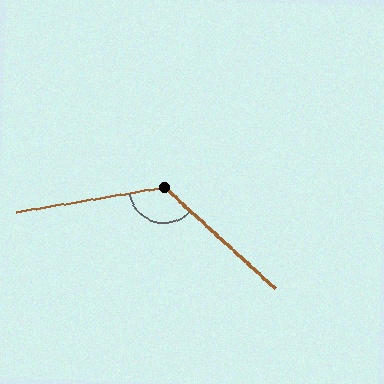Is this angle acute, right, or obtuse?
It is obtuse.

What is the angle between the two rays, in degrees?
Approximately 128 degrees.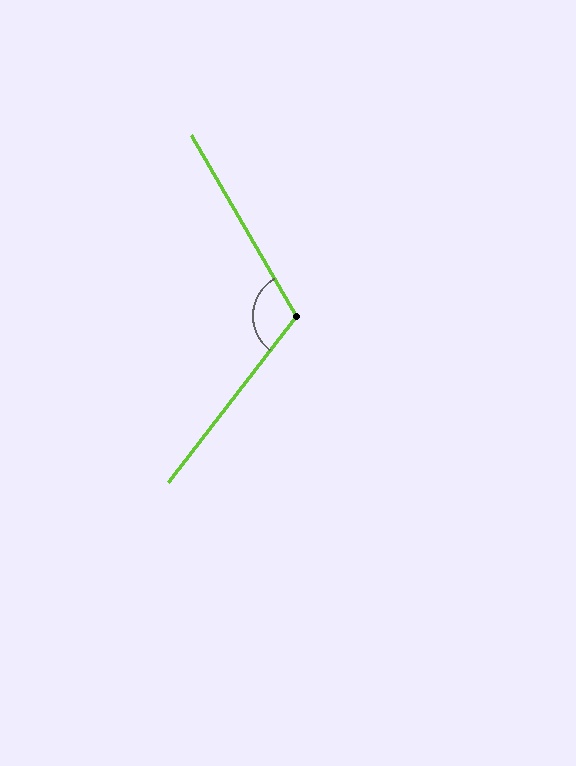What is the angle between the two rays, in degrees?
Approximately 112 degrees.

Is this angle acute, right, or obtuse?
It is obtuse.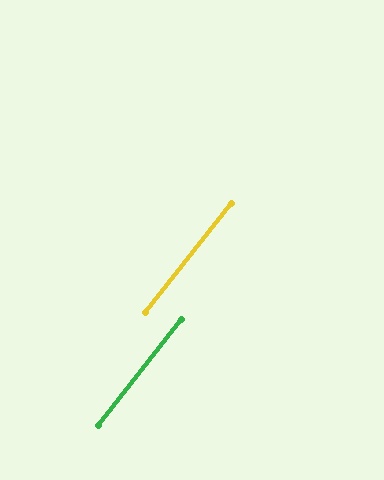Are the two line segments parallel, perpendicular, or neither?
Parallel — their directions differ by only 0.0°.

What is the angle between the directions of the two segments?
Approximately 0 degrees.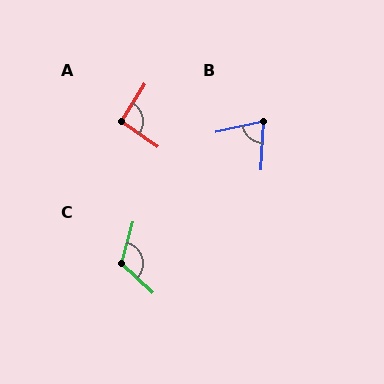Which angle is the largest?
C, at approximately 117 degrees.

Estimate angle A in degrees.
Approximately 94 degrees.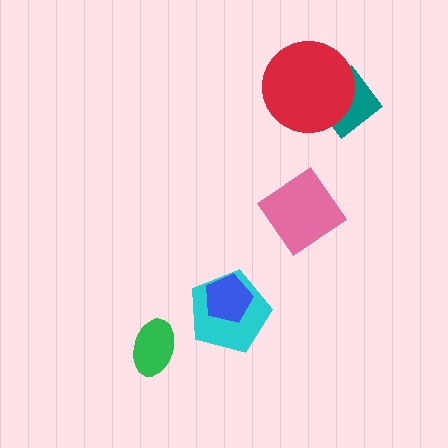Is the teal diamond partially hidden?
Yes, it is partially covered by another shape.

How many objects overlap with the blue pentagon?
1 object overlaps with the blue pentagon.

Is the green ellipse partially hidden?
No, no other shape covers it.